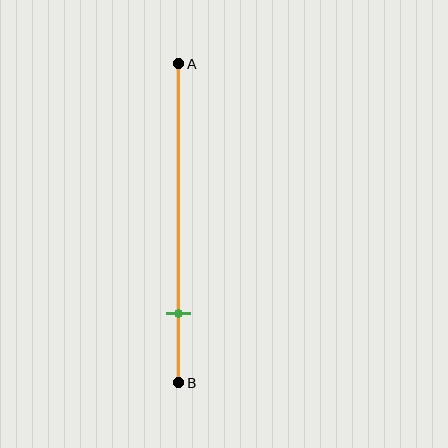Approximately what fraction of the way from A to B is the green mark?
The green mark is approximately 80% of the way from A to B.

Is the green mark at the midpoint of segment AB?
No, the mark is at about 80% from A, not at the 50% midpoint.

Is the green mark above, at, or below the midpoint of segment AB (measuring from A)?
The green mark is below the midpoint of segment AB.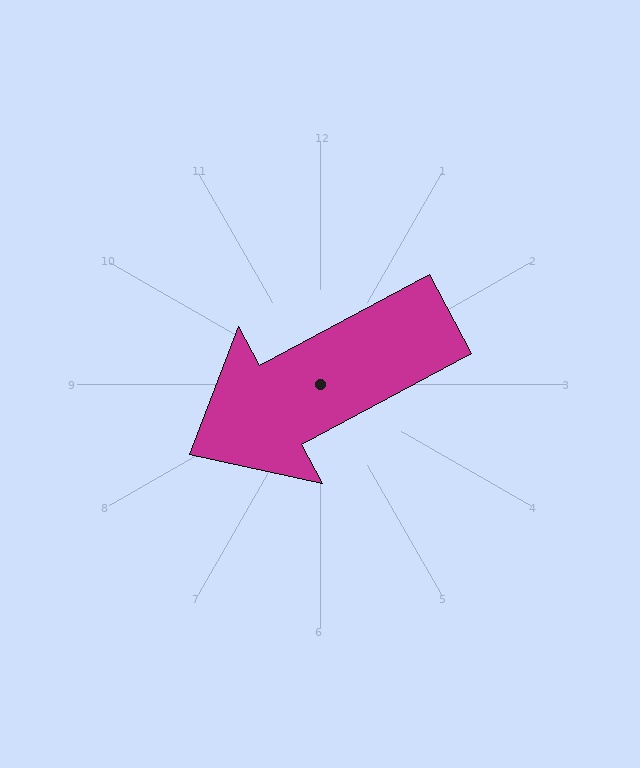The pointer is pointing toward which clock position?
Roughly 8 o'clock.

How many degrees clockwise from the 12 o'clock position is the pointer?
Approximately 242 degrees.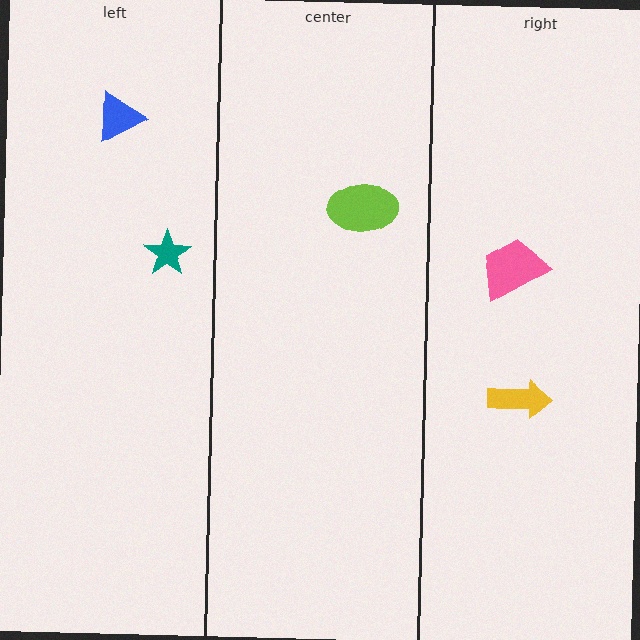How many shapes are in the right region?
2.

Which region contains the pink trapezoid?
The right region.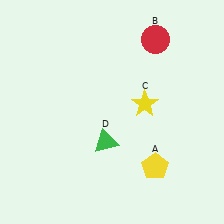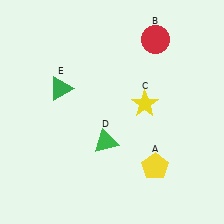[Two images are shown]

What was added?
A green triangle (E) was added in Image 2.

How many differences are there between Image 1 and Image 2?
There is 1 difference between the two images.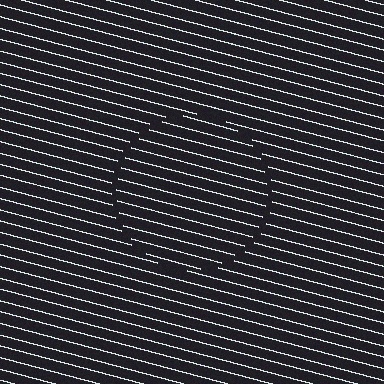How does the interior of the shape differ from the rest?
The interior of the shape contains the same grating, shifted by half a period — the contour is defined by the phase discontinuity where line-ends from the inner and outer gratings abut.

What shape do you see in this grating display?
An illusory circle. The interior of the shape contains the same grating, shifted by half a period — the contour is defined by the phase discontinuity where line-ends from the inner and outer gratings abut.